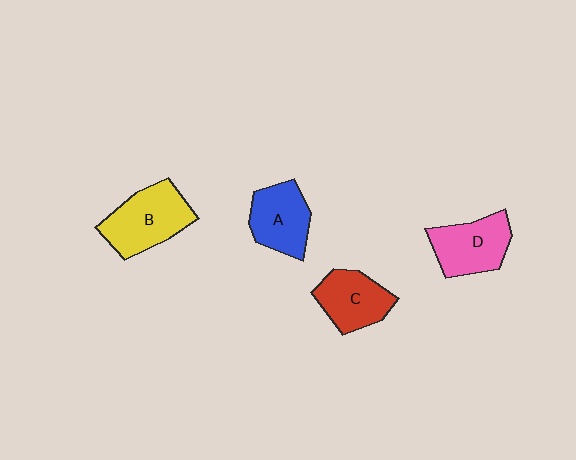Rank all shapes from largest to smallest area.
From largest to smallest: B (yellow), D (pink), A (blue), C (red).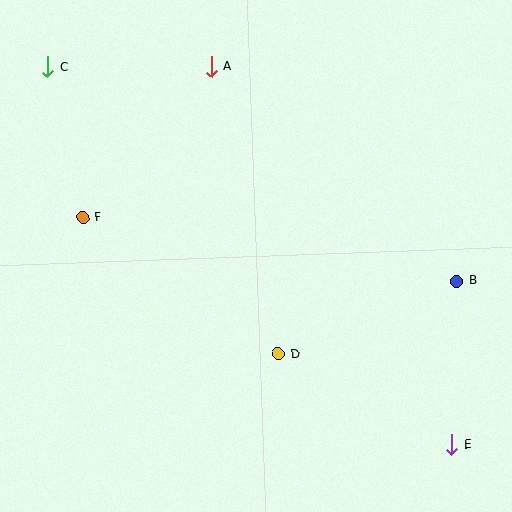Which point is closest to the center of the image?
Point D at (278, 354) is closest to the center.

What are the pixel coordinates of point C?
Point C is at (48, 67).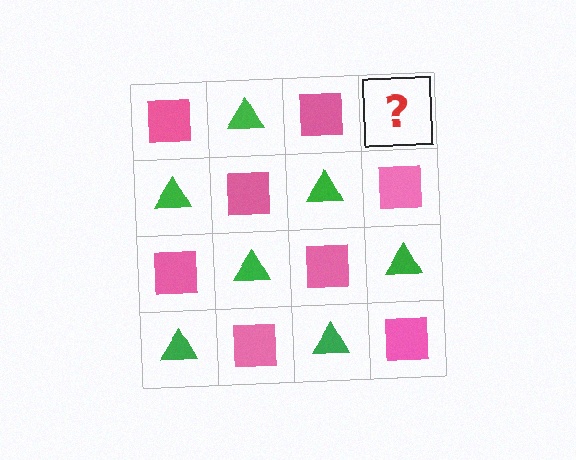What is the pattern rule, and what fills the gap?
The rule is that it alternates pink square and green triangle in a checkerboard pattern. The gap should be filled with a green triangle.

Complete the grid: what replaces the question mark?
The question mark should be replaced with a green triangle.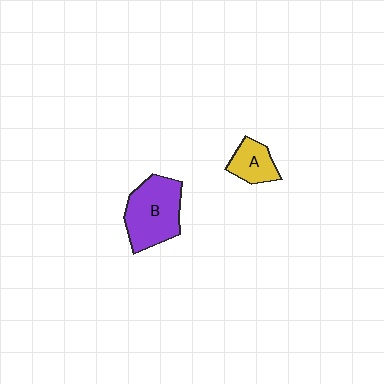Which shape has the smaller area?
Shape A (yellow).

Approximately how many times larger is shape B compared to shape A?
Approximately 2.1 times.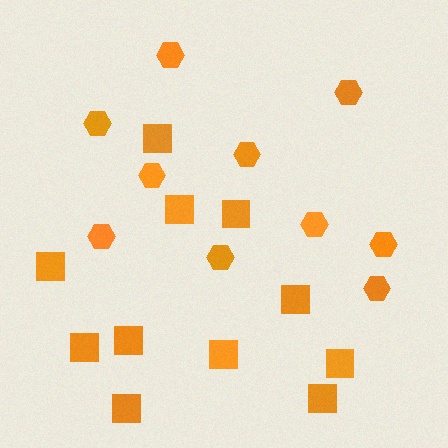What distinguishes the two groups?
There are 2 groups: one group of hexagons (10) and one group of squares (11).